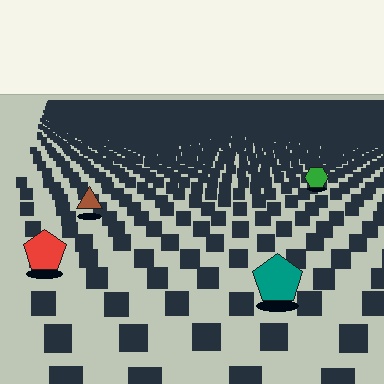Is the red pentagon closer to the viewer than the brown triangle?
Yes. The red pentagon is closer — you can tell from the texture gradient: the ground texture is coarser near it.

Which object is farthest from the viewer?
The green hexagon is farthest from the viewer. It appears smaller and the ground texture around it is denser.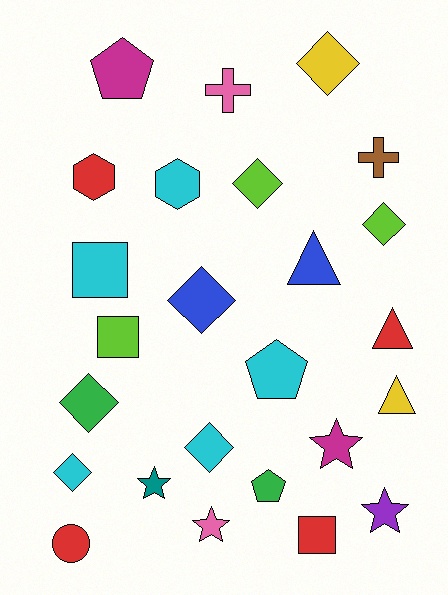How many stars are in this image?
There are 4 stars.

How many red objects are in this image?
There are 4 red objects.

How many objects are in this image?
There are 25 objects.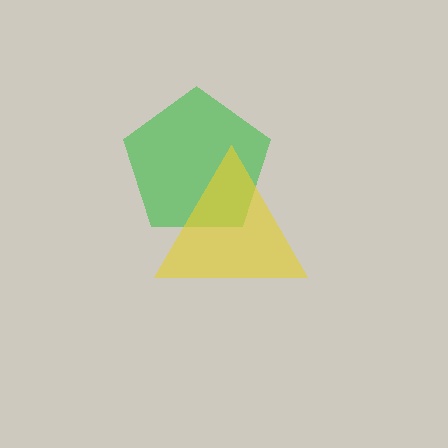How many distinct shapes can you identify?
There are 2 distinct shapes: a green pentagon, a yellow triangle.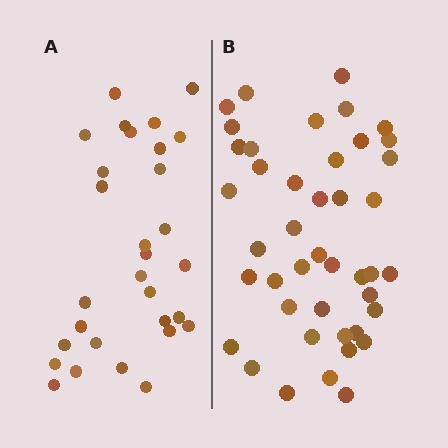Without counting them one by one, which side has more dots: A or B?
Region B (the right region) has more dots.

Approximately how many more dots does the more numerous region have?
Region B has approximately 15 more dots than region A.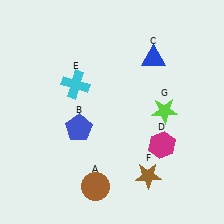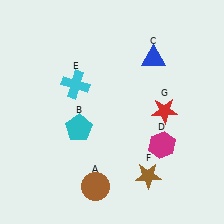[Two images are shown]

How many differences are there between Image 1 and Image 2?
There are 2 differences between the two images.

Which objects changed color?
B changed from blue to cyan. G changed from lime to red.